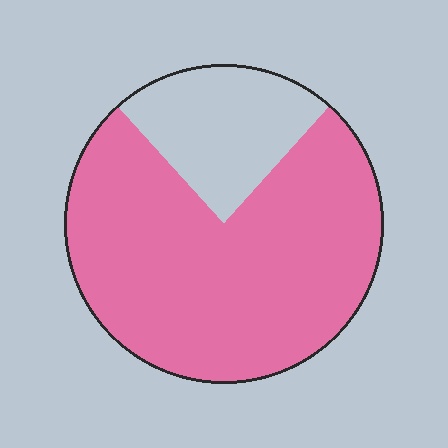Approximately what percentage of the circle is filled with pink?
Approximately 75%.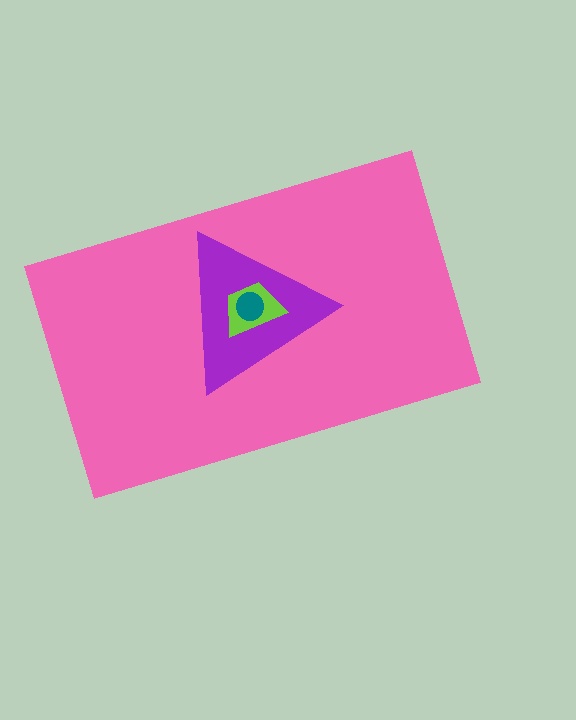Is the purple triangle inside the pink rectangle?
Yes.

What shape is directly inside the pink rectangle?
The purple triangle.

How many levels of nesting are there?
4.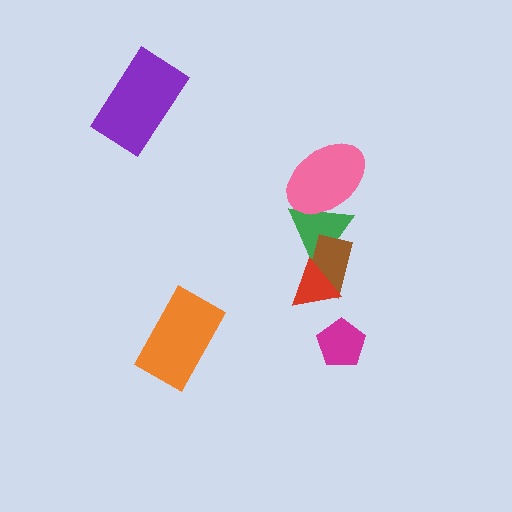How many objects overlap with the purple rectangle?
0 objects overlap with the purple rectangle.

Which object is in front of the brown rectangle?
The red triangle is in front of the brown rectangle.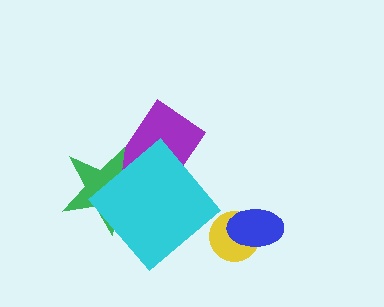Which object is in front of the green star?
The cyan diamond is in front of the green star.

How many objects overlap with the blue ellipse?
1 object overlaps with the blue ellipse.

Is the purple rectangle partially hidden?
Yes, it is partially covered by another shape.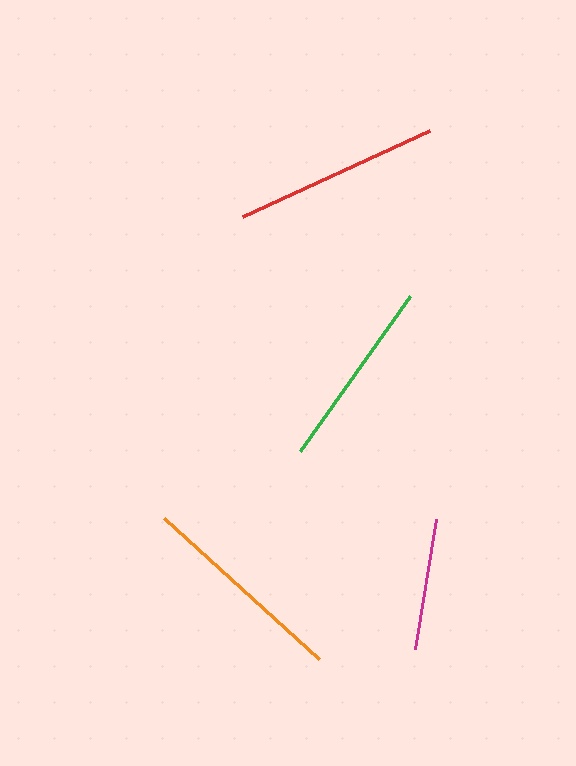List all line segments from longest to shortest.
From longest to shortest: orange, red, green, magenta.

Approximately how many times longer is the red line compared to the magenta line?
The red line is approximately 1.6 times the length of the magenta line.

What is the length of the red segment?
The red segment is approximately 206 pixels long.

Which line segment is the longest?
The orange line is the longest at approximately 210 pixels.